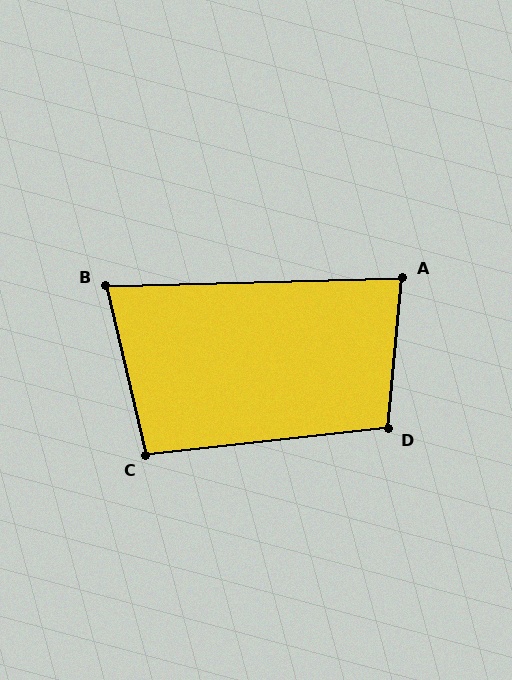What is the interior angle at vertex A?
Approximately 83 degrees (acute).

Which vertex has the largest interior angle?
D, at approximately 101 degrees.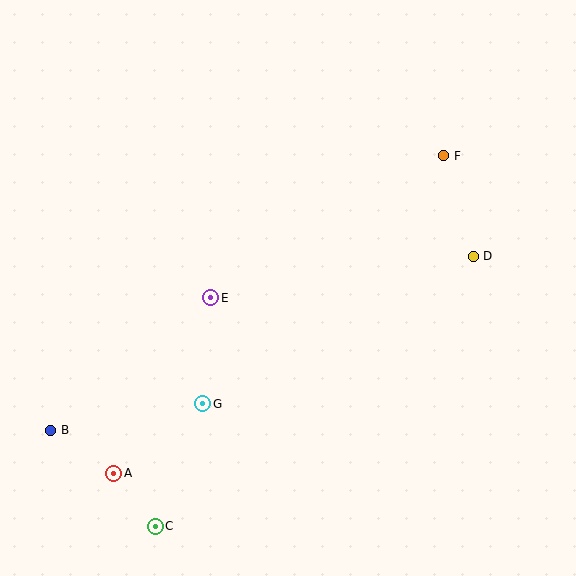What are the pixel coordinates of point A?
Point A is at (114, 473).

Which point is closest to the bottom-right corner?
Point D is closest to the bottom-right corner.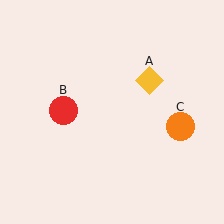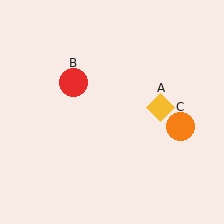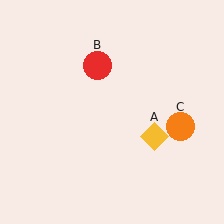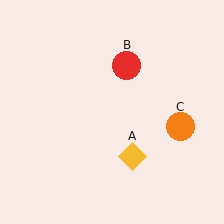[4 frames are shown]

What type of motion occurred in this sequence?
The yellow diamond (object A), red circle (object B) rotated clockwise around the center of the scene.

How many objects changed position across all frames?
2 objects changed position: yellow diamond (object A), red circle (object B).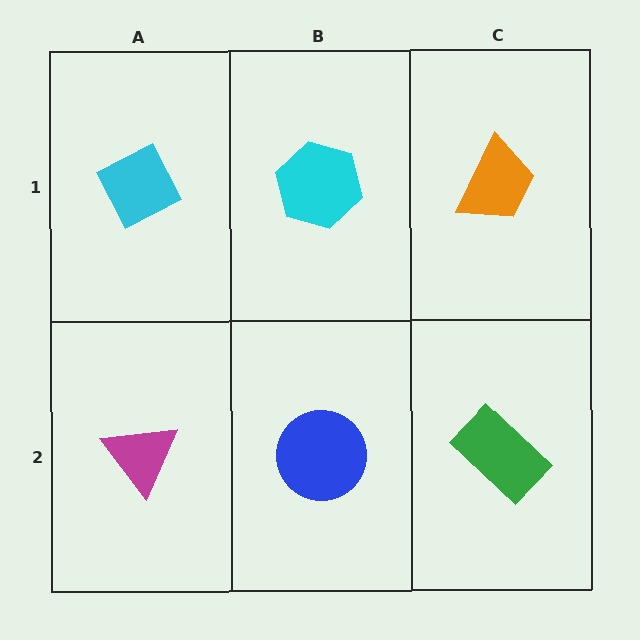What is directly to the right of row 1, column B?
An orange trapezoid.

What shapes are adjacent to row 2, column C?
An orange trapezoid (row 1, column C), a blue circle (row 2, column B).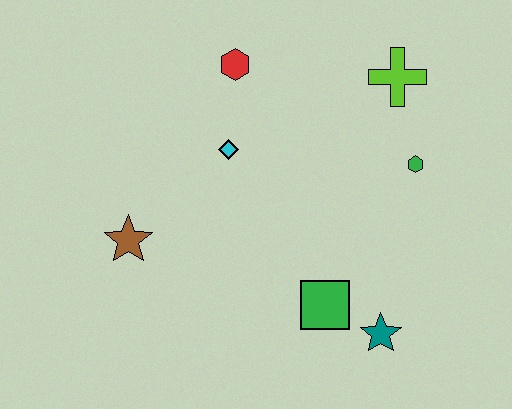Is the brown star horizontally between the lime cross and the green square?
No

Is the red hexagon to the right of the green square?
No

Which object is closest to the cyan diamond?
The red hexagon is closest to the cyan diamond.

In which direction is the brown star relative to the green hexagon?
The brown star is to the left of the green hexagon.